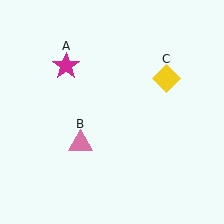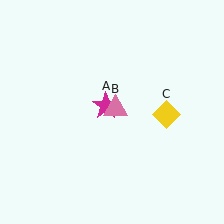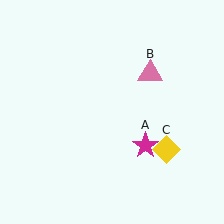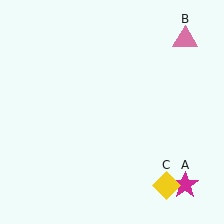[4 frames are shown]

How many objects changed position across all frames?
3 objects changed position: magenta star (object A), pink triangle (object B), yellow diamond (object C).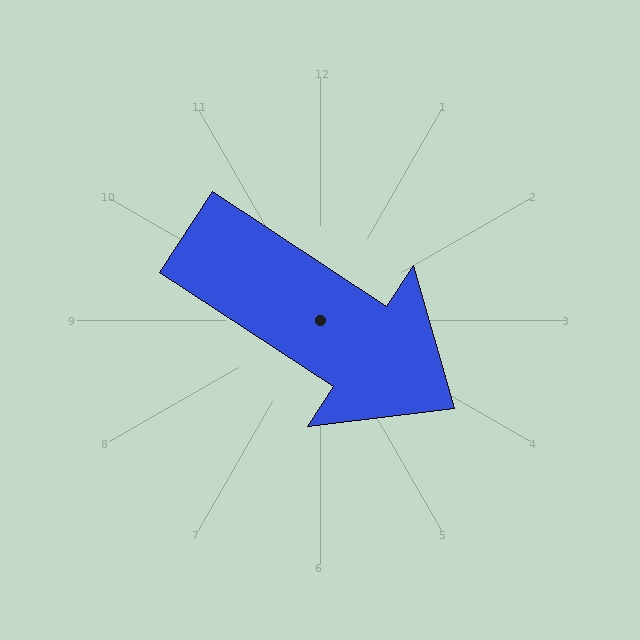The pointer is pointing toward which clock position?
Roughly 4 o'clock.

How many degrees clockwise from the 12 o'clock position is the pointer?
Approximately 123 degrees.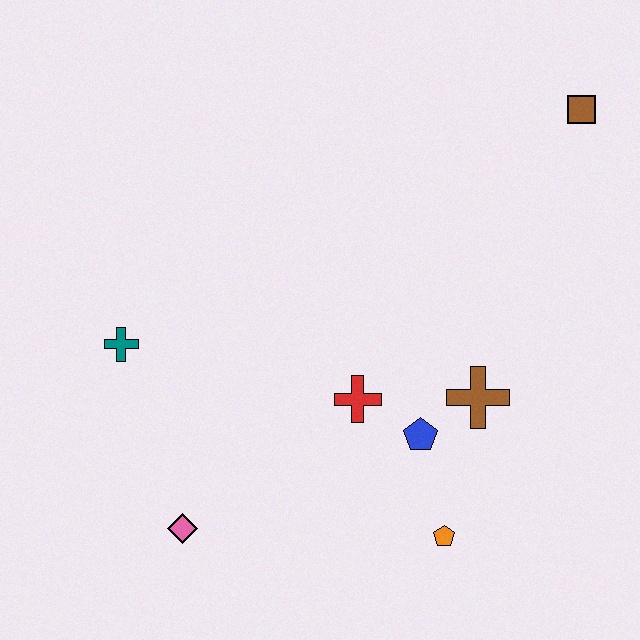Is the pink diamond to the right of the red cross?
No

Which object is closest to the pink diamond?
The teal cross is closest to the pink diamond.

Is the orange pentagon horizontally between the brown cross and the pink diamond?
Yes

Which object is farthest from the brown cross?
The teal cross is farthest from the brown cross.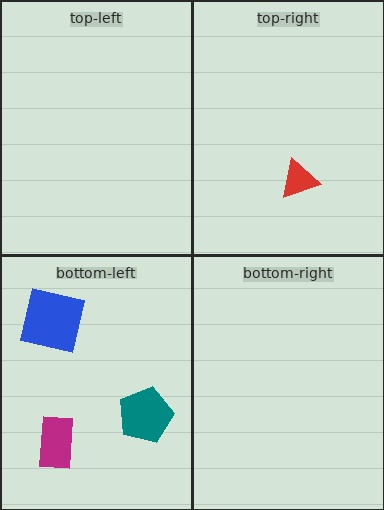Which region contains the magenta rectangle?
The bottom-left region.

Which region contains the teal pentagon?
The bottom-left region.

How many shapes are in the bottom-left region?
3.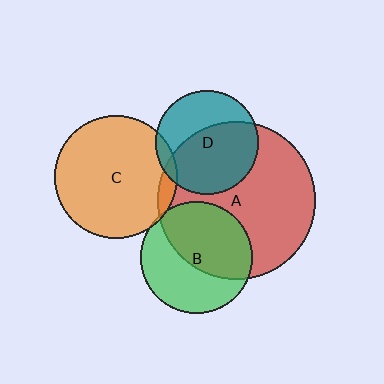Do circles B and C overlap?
Yes.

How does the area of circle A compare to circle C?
Approximately 1.7 times.